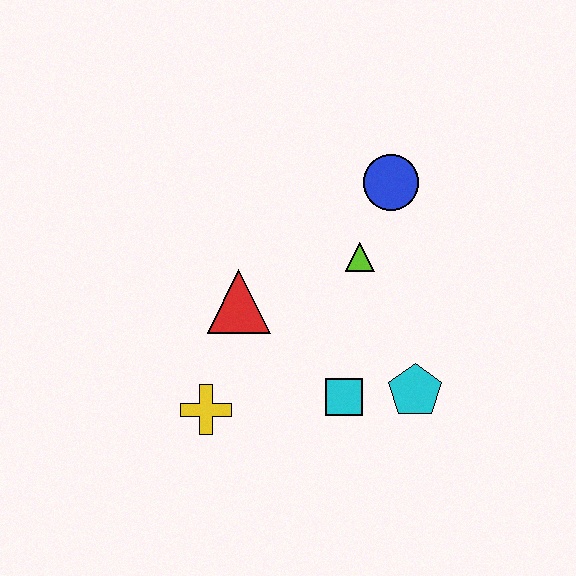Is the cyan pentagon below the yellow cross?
No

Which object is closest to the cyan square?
The cyan pentagon is closest to the cyan square.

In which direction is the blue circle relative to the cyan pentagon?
The blue circle is above the cyan pentagon.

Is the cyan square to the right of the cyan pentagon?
No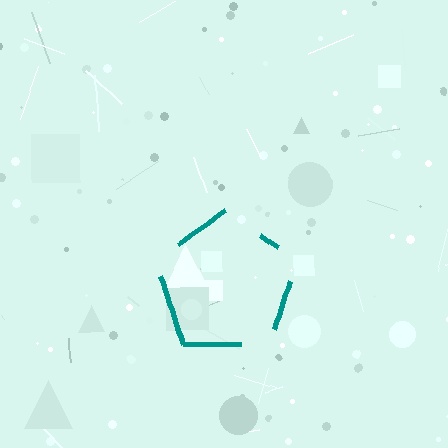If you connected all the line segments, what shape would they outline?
They would outline a pentagon.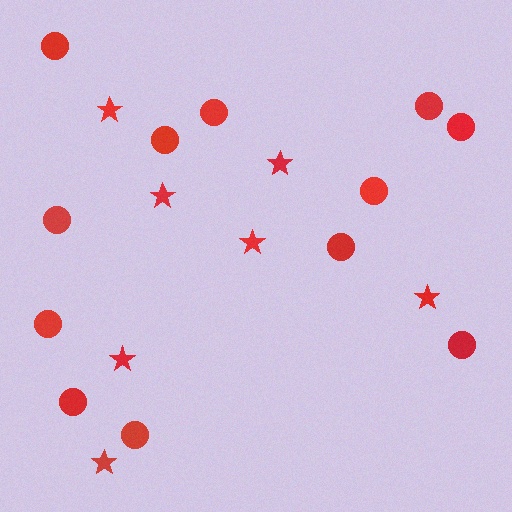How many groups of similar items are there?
There are 2 groups: one group of circles (12) and one group of stars (7).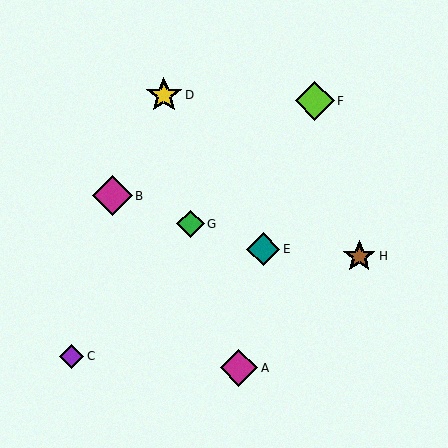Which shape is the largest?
The magenta diamond (labeled B) is the largest.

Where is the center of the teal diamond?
The center of the teal diamond is at (263, 249).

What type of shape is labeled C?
Shape C is a purple diamond.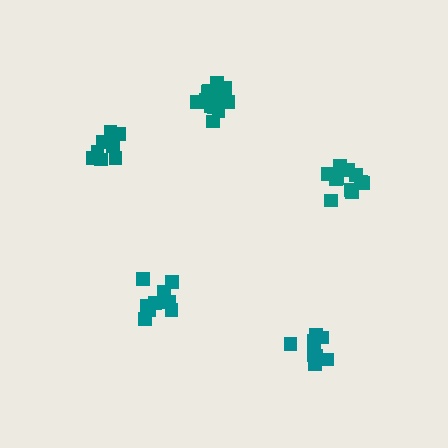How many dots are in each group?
Group 1: 13 dots, Group 2: 9 dots, Group 3: 8 dots, Group 4: 8 dots, Group 5: 11 dots (49 total).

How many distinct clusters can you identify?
There are 5 distinct clusters.